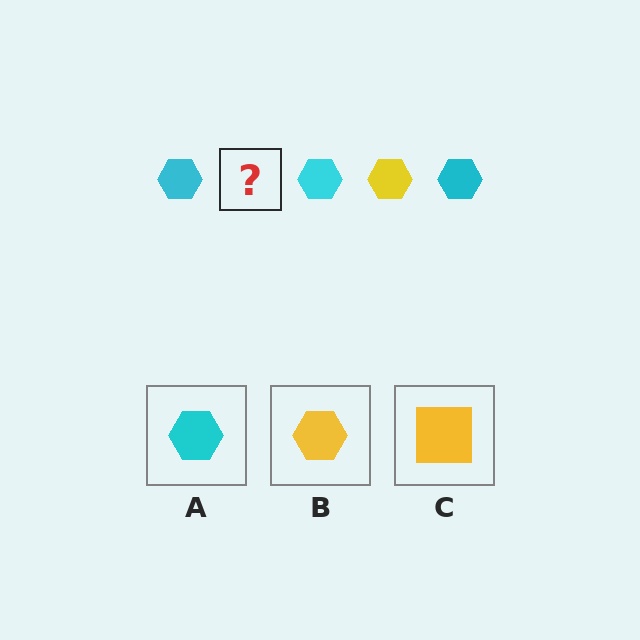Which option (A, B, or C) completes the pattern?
B.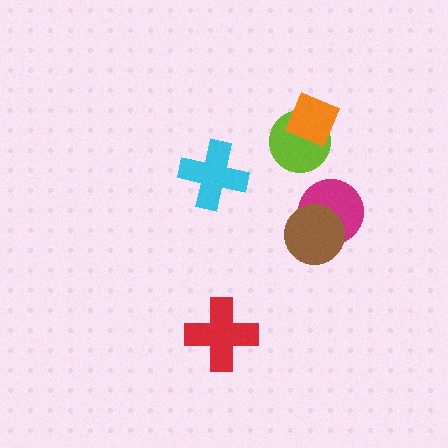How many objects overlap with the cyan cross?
0 objects overlap with the cyan cross.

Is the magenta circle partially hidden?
Yes, it is partially covered by another shape.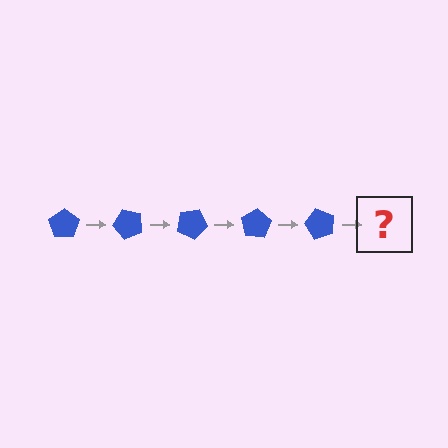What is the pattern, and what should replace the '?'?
The pattern is that the pentagon rotates 50 degrees each step. The '?' should be a blue pentagon rotated 250 degrees.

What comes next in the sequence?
The next element should be a blue pentagon rotated 250 degrees.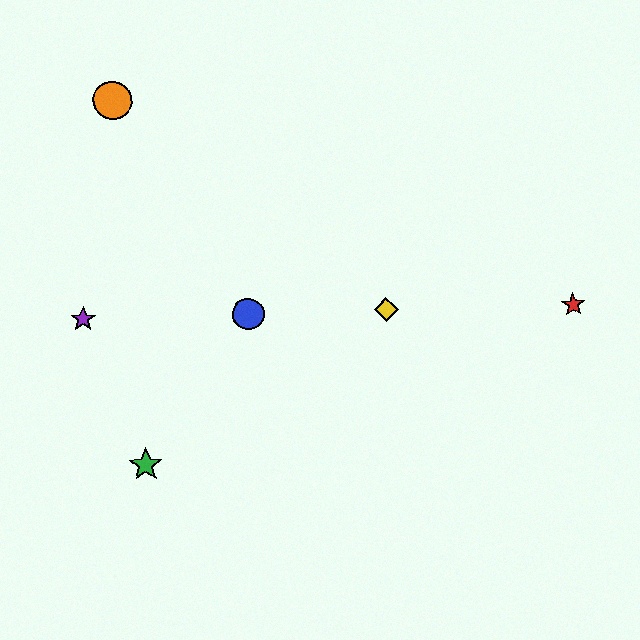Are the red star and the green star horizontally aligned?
No, the red star is at y≈305 and the green star is at y≈465.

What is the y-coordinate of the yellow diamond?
The yellow diamond is at y≈310.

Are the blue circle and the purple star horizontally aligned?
Yes, both are at y≈314.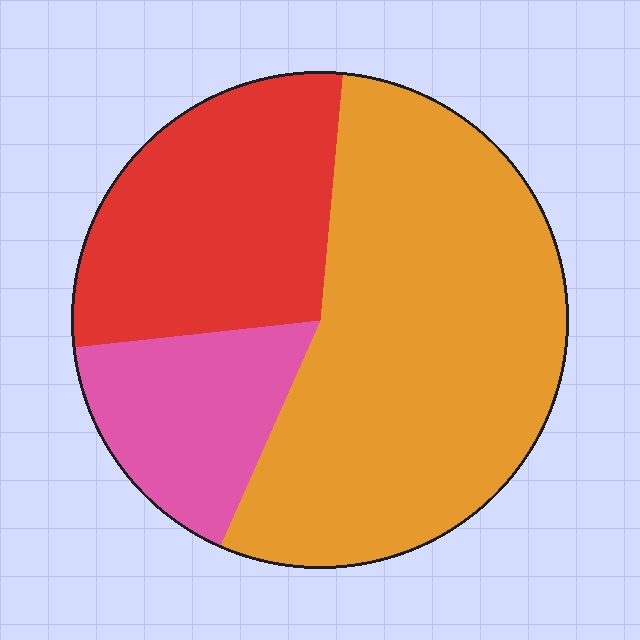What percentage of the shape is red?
Red takes up between a sixth and a third of the shape.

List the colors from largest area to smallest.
From largest to smallest: orange, red, pink.